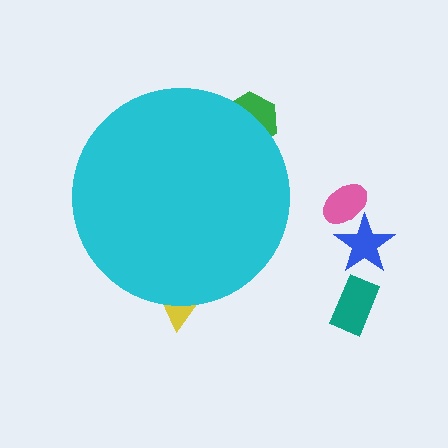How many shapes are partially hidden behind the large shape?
2 shapes are partially hidden.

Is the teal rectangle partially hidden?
No, the teal rectangle is fully visible.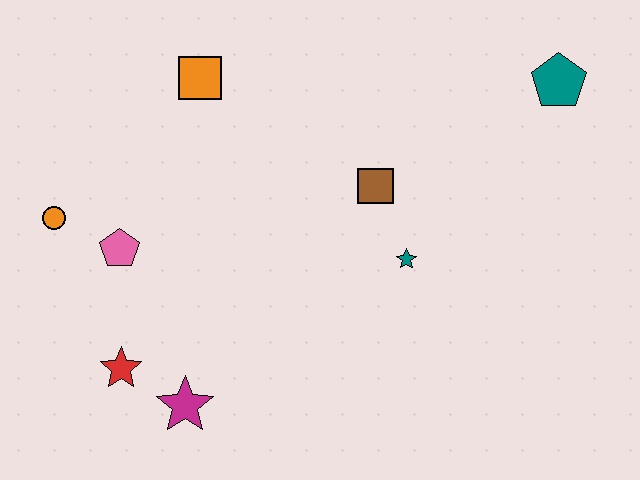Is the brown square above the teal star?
Yes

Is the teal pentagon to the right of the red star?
Yes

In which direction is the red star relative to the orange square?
The red star is below the orange square.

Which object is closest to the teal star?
The brown square is closest to the teal star.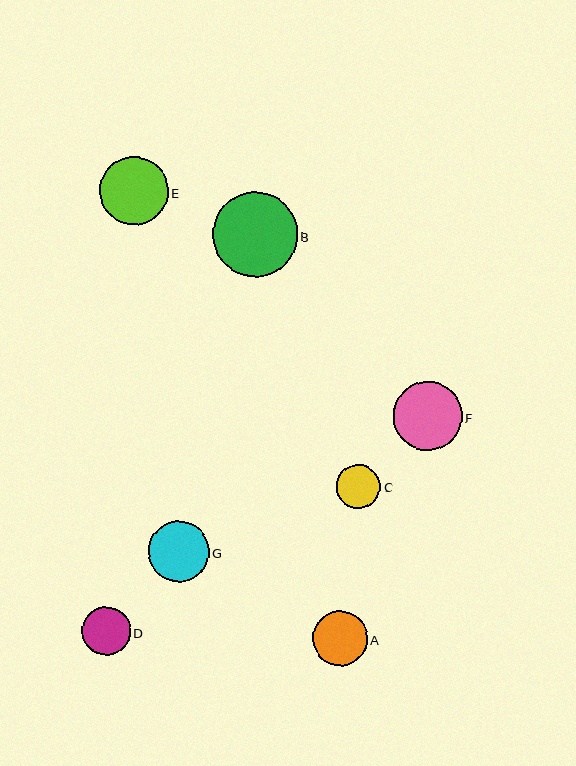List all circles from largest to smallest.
From largest to smallest: B, F, E, G, A, D, C.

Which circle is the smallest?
Circle C is the smallest with a size of approximately 44 pixels.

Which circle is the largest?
Circle B is the largest with a size of approximately 85 pixels.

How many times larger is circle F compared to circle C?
Circle F is approximately 1.6 times the size of circle C.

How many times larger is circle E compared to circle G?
Circle E is approximately 1.1 times the size of circle G.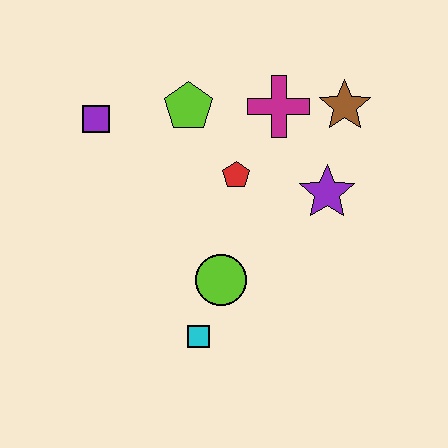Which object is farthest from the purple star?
The purple square is farthest from the purple star.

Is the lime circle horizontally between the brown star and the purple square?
Yes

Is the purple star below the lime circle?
No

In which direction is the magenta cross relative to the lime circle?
The magenta cross is above the lime circle.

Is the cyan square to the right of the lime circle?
No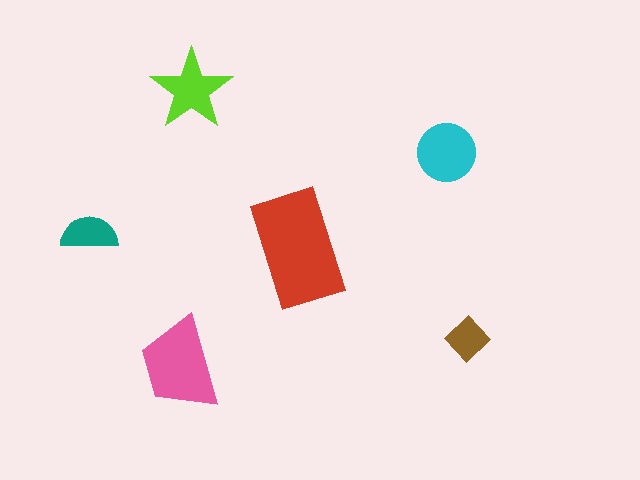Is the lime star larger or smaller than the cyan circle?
Smaller.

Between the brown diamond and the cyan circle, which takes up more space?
The cyan circle.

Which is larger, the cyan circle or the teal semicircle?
The cyan circle.